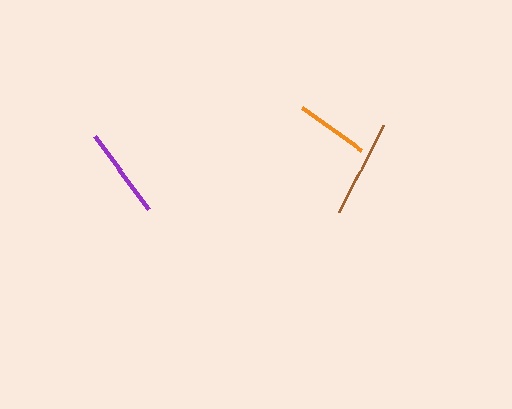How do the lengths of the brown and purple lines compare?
The brown and purple lines are approximately the same length.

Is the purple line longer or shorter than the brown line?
The brown line is longer than the purple line.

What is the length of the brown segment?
The brown segment is approximately 98 pixels long.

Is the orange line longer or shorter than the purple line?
The purple line is longer than the orange line.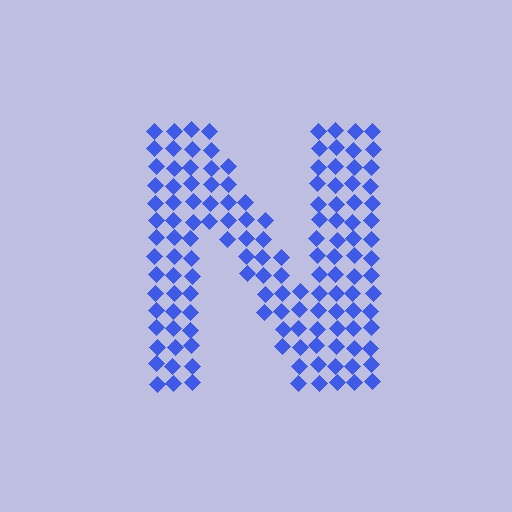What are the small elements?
The small elements are diamonds.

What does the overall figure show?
The overall figure shows the letter N.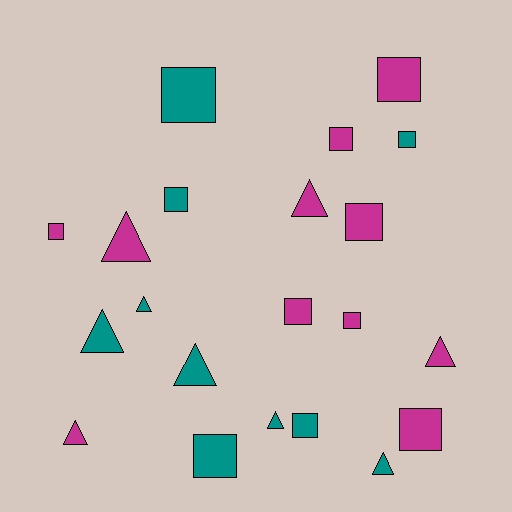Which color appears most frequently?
Magenta, with 11 objects.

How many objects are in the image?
There are 21 objects.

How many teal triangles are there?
There are 5 teal triangles.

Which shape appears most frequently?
Square, with 12 objects.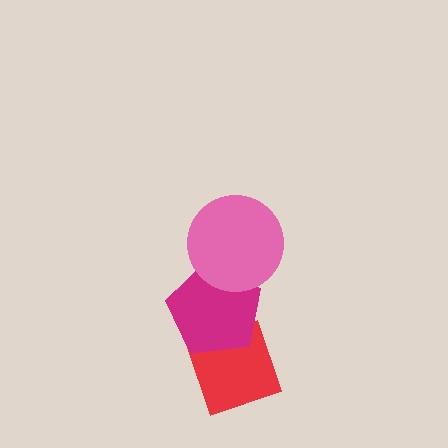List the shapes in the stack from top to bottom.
From top to bottom: the pink circle, the magenta pentagon, the red diamond.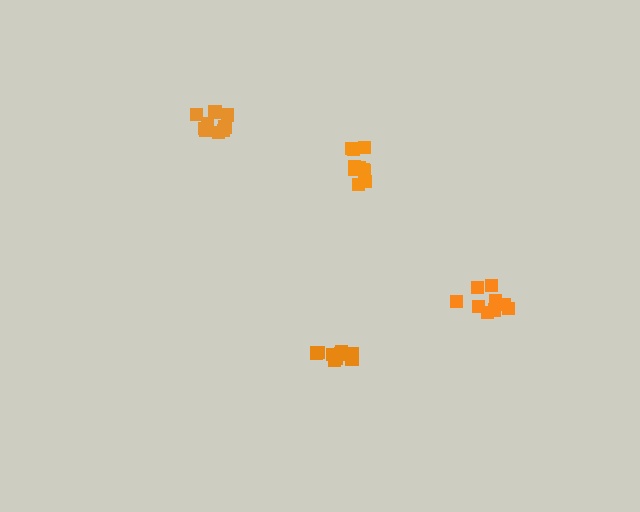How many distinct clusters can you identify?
There are 4 distinct clusters.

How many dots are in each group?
Group 1: 9 dots, Group 2: 10 dots, Group 3: 9 dots, Group 4: 11 dots (39 total).